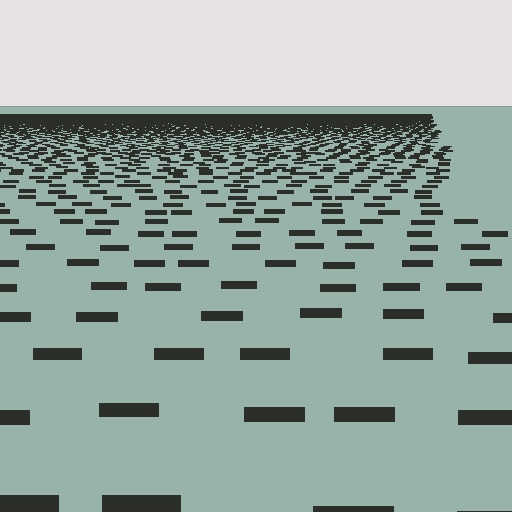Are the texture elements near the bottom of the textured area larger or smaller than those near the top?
Larger. Near the bottom, elements are closer to the viewer and appear at a bigger on-screen size.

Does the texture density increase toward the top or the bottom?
Density increases toward the top.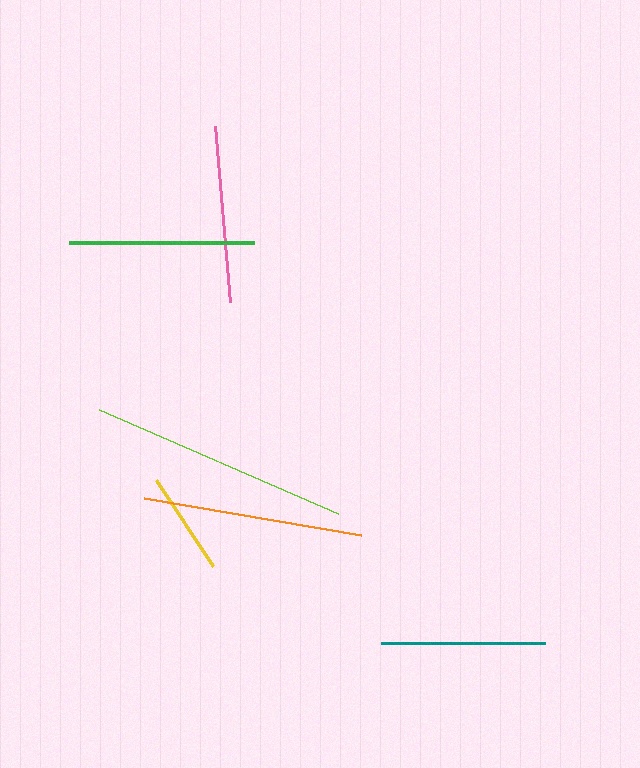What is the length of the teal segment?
The teal segment is approximately 164 pixels long.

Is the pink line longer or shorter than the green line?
The green line is longer than the pink line.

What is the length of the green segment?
The green segment is approximately 184 pixels long.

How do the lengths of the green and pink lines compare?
The green and pink lines are approximately the same length.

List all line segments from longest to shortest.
From longest to shortest: lime, orange, green, pink, teal, yellow.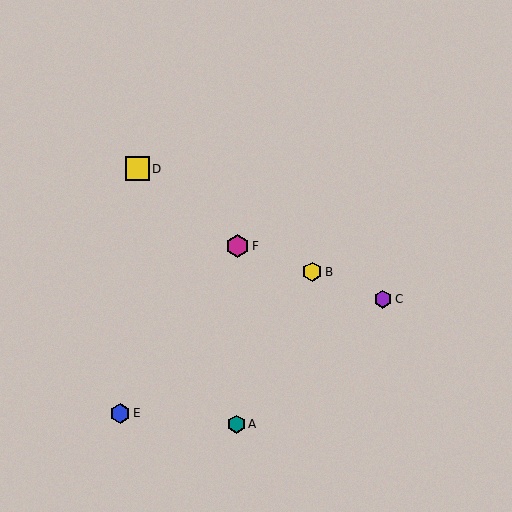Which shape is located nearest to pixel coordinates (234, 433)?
The teal hexagon (labeled A) at (236, 424) is nearest to that location.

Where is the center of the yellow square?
The center of the yellow square is at (137, 169).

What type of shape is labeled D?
Shape D is a yellow square.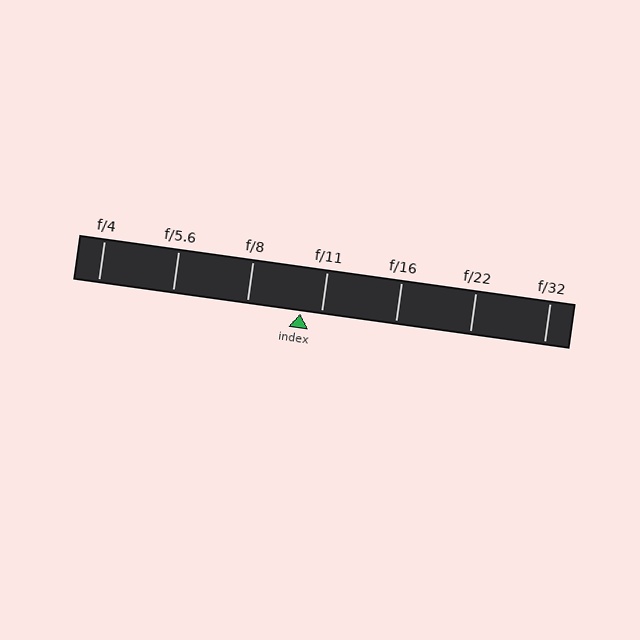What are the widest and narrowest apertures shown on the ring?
The widest aperture shown is f/4 and the narrowest is f/32.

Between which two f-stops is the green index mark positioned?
The index mark is between f/8 and f/11.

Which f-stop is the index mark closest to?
The index mark is closest to f/11.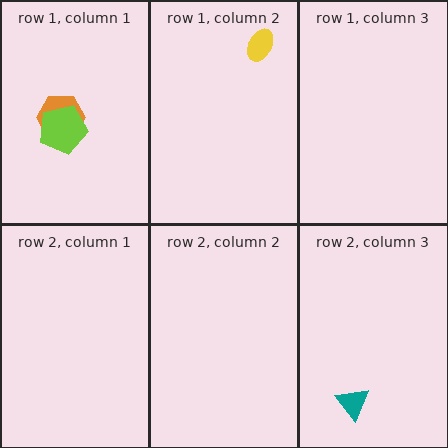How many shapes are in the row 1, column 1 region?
2.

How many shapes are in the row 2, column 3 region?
1.